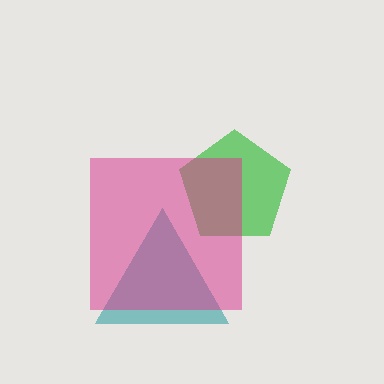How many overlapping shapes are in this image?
There are 3 overlapping shapes in the image.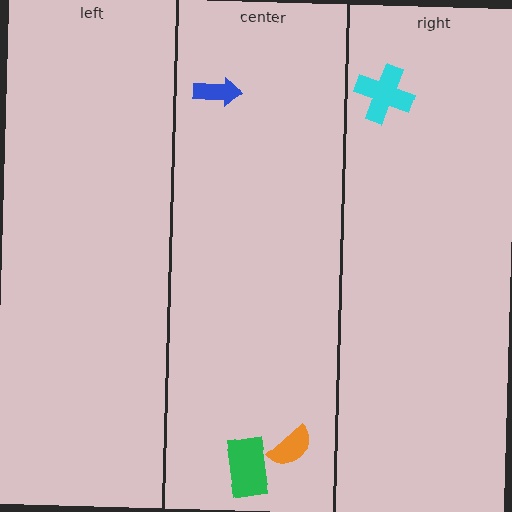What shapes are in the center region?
The blue arrow, the green rectangle, the orange semicircle.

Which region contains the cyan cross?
The right region.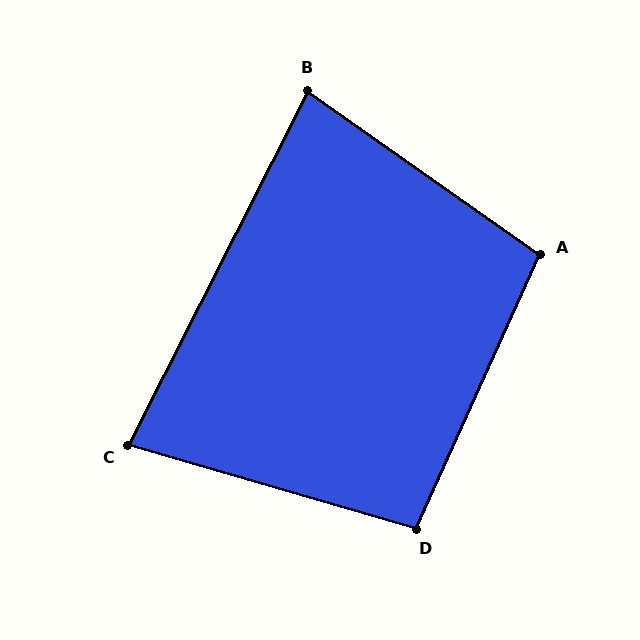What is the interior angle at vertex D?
Approximately 98 degrees (obtuse).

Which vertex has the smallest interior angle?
C, at approximately 79 degrees.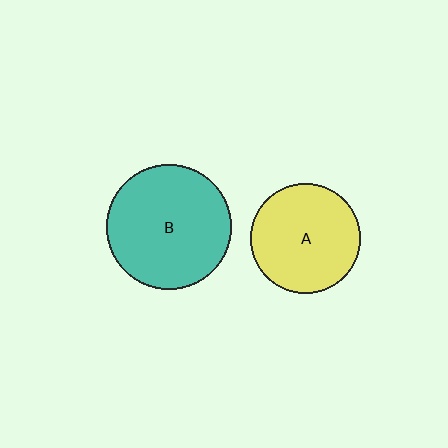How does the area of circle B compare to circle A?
Approximately 1.3 times.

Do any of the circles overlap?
No, none of the circles overlap.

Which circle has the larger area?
Circle B (teal).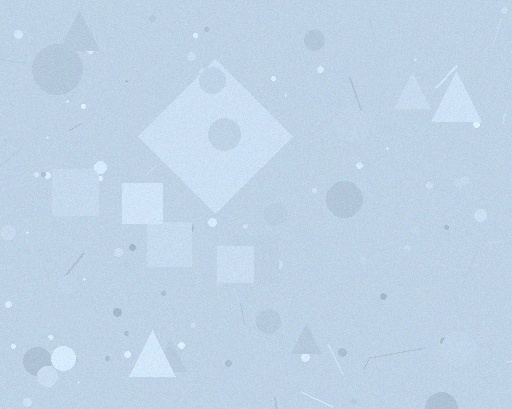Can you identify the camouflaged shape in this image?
The camouflaged shape is a diamond.